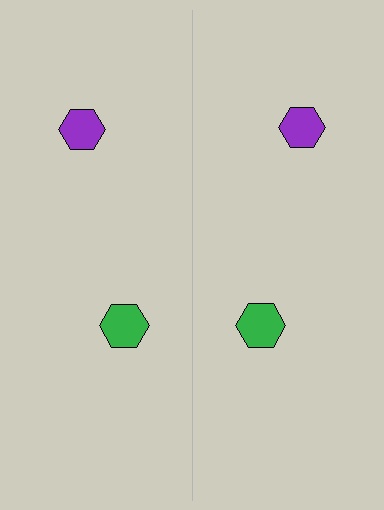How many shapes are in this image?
There are 4 shapes in this image.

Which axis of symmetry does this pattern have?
The pattern has a vertical axis of symmetry running through the center of the image.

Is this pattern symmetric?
Yes, this pattern has bilateral (reflection) symmetry.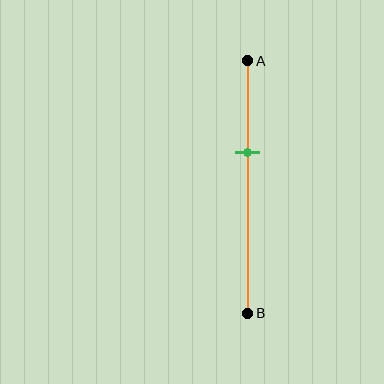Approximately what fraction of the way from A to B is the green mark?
The green mark is approximately 35% of the way from A to B.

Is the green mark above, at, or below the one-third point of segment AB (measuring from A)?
The green mark is approximately at the one-third point of segment AB.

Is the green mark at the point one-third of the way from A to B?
Yes, the mark is approximately at the one-third point.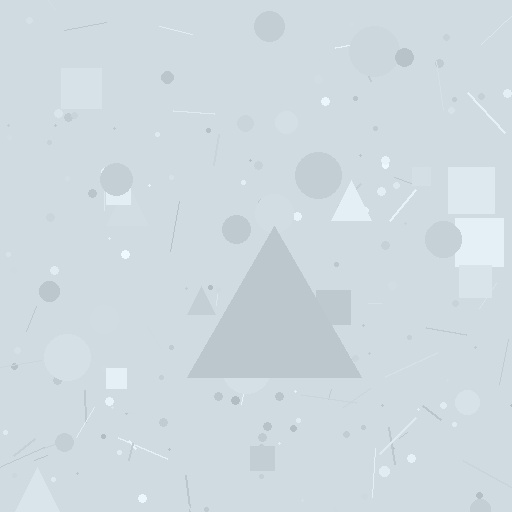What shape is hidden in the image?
A triangle is hidden in the image.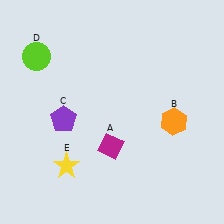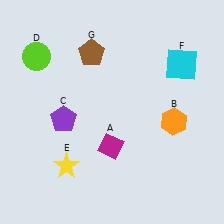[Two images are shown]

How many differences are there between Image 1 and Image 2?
There are 2 differences between the two images.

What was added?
A cyan square (F), a brown pentagon (G) were added in Image 2.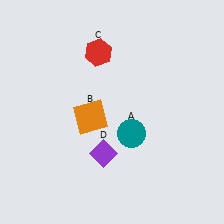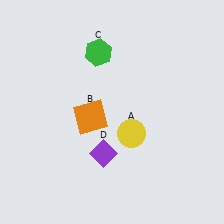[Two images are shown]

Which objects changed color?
A changed from teal to yellow. C changed from red to green.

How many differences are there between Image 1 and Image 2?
There are 2 differences between the two images.